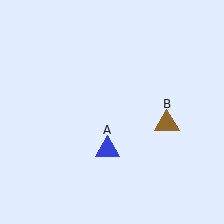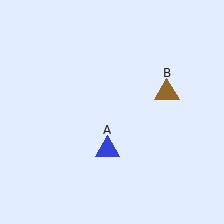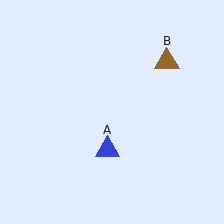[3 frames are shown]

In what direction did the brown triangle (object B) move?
The brown triangle (object B) moved up.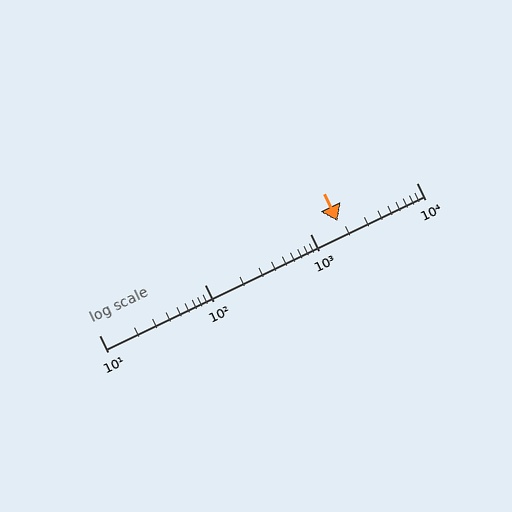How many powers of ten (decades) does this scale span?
The scale spans 3 decades, from 10 to 10000.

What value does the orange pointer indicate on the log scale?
The pointer indicates approximately 1800.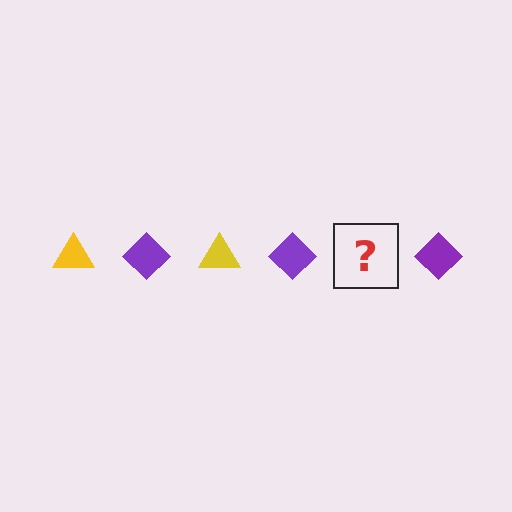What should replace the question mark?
The question mark should be replaced with a yellow triangle.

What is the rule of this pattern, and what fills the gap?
The rule is that the pattern alternates between yellow triangle and purple diamond. The gap should be filled with a yellow triangle.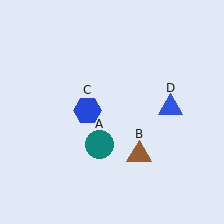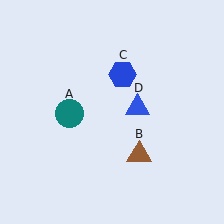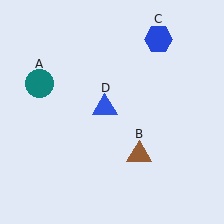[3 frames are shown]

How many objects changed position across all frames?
3 objects changed position: teal circle (object A), blue hexagon (object C), blue triangle (object D).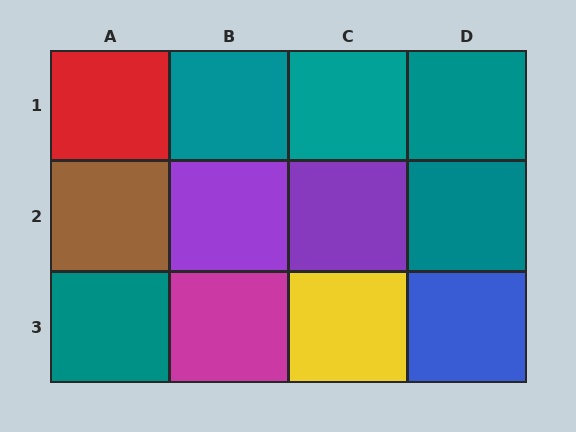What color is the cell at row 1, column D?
Teal.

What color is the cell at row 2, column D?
Teal.